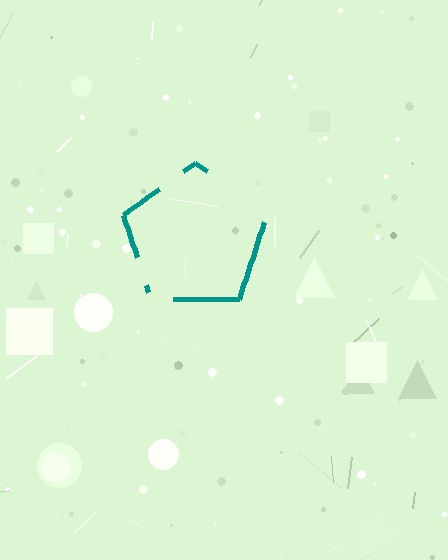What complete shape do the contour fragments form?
The contour fragments form a pentagon.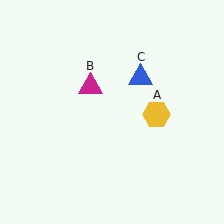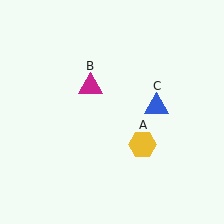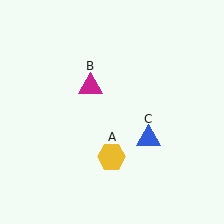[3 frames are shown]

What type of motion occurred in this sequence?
The yellow hexagon (object A), blue triangle (object C) rotated clockwise around the center of the scene.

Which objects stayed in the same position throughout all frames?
Magenta triangle (object B) remained stationary.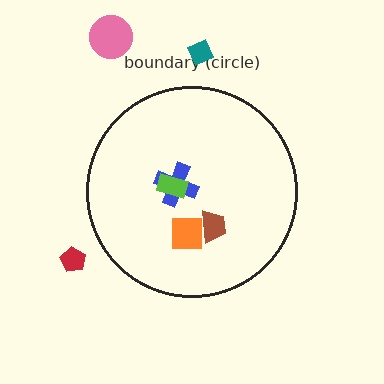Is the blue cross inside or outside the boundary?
Inside.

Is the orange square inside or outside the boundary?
Inside.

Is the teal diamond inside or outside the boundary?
Outside.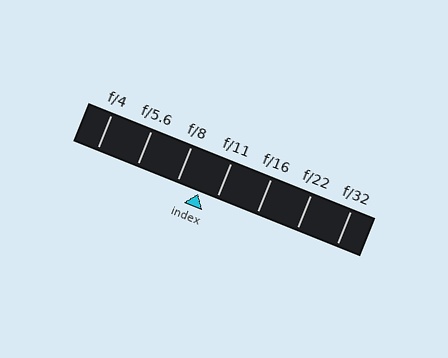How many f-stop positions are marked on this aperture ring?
There are 7 f-stop positions marked.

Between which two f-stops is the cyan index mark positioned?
The index mark is between f/8 and f/11.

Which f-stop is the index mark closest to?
The index mark is closest to f/11.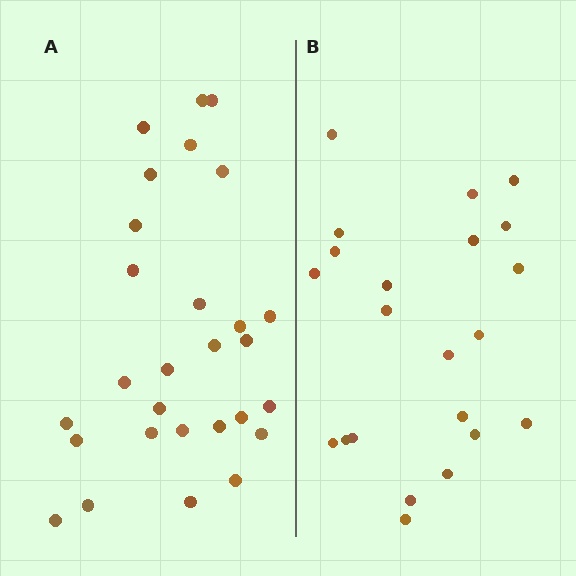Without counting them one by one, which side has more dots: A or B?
Region A (the left region) has more dots.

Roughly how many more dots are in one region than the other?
Region A has about 6 more dots than region B.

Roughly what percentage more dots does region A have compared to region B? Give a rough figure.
About 25% more.